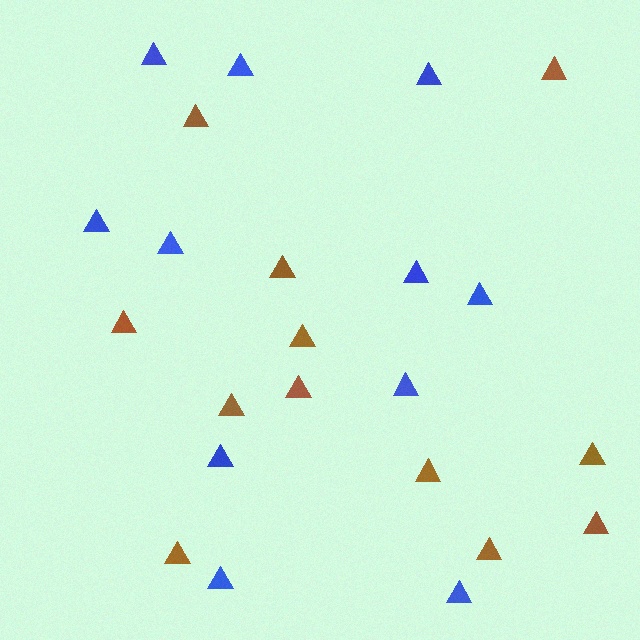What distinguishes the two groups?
There are 2 groups: one group of blue triangles (11) and one group of brown triangles (12).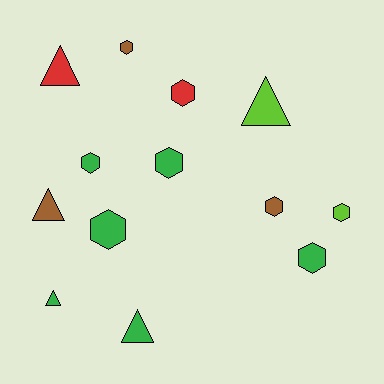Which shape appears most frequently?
Hexagon, with 8 objects.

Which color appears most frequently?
Green, with 6 objects.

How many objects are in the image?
There are 13 objects.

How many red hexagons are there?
There is 1 red hexagon.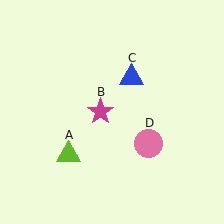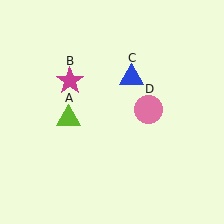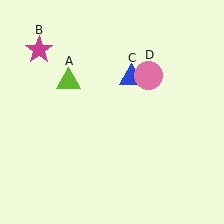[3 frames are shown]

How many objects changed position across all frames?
3 objects changed position: lime triangle (object A), magenta star (object B), pink circle (object D).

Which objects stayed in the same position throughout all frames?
Blue triangle (object C) remained stationary.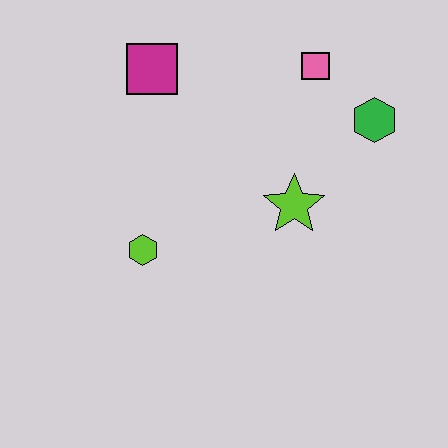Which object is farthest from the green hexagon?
The lime hexagon is farthest from the green hexagon.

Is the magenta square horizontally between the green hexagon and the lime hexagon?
Yes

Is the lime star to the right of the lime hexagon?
Yes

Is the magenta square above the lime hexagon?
Yes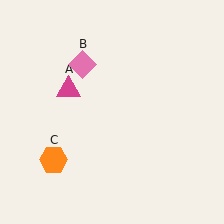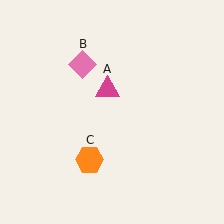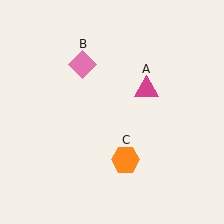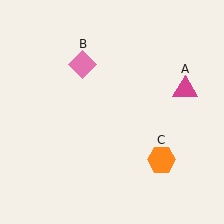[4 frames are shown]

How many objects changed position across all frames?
2 objects changed position: magenta triangle (object A), orange hexagon (object C).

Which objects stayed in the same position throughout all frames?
Pink diamond (object B) remained stationary.